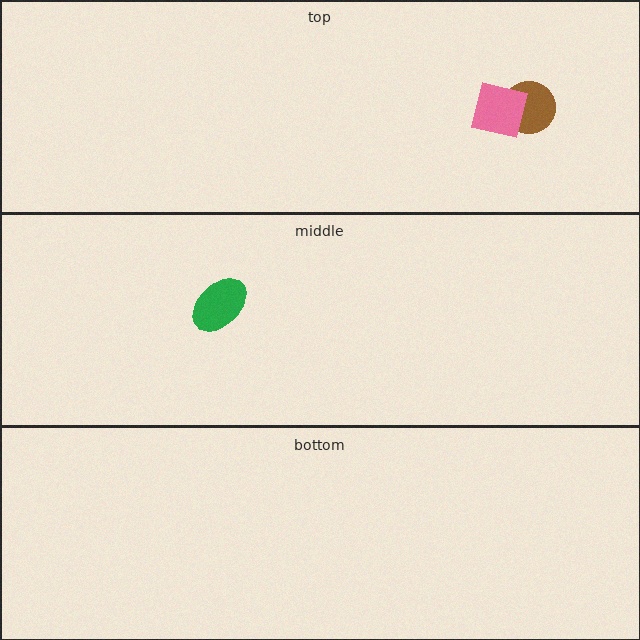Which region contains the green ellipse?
The middle region.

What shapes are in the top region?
The brown circle, the pink square.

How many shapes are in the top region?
2.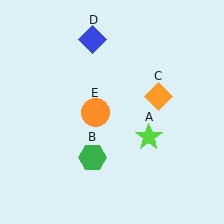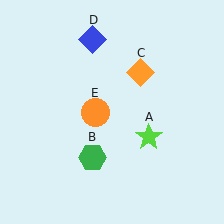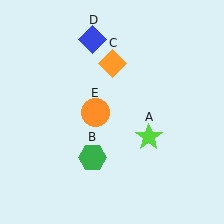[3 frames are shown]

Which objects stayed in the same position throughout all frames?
Lime star (object A) and green hexagon (object B) and blue diamond (object D) and orange circle (object E) remained stationary.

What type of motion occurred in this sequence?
The orange diamond (object C) rotated counterclockwise around the center of the scene.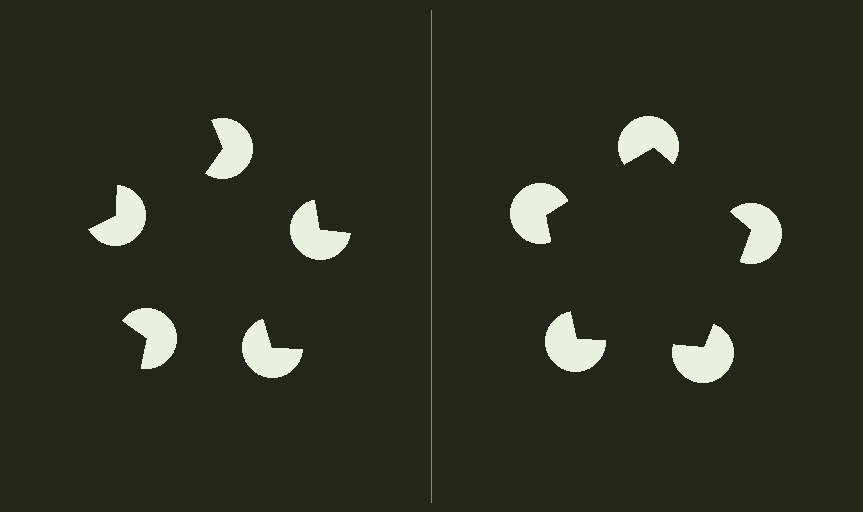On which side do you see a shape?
An illusory pentagon appears on the right side. On the left side the wedge cuts are rotated, so no coherent shape forms.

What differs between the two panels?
The pac-man discs are positioned identically on both sides; only the wedge orientations differ. On the right they align to a pentagon; on the left they are misaligned.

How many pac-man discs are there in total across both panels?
10 — 5 on each side.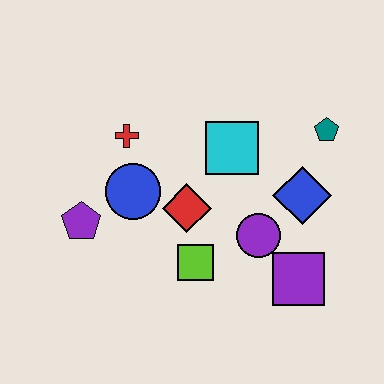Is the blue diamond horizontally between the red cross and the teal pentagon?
Yes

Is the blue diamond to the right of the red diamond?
Yes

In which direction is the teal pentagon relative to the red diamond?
The teal pentagon is to the right of the red diamond.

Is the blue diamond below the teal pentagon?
Yes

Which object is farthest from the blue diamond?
The purple pentagon is farthest from the blue diamond.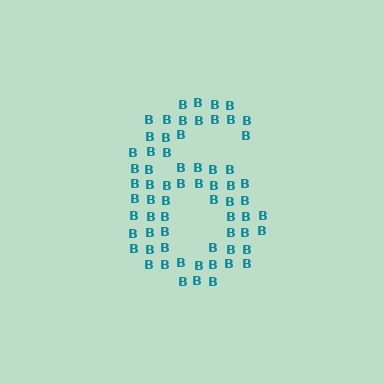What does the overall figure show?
The overall figure shows the digit 6.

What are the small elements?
The small elements are letter B's.